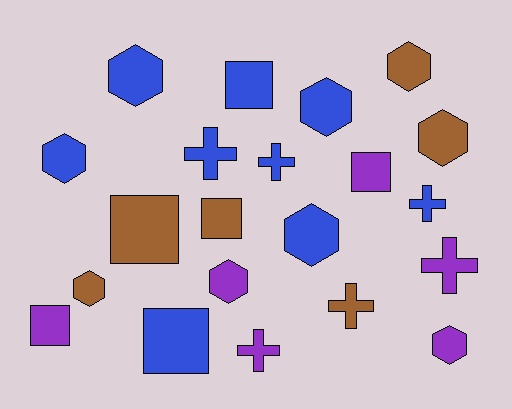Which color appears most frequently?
Blue, with 9 objects.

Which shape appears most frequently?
Hexagon, with 9 objects.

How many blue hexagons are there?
There are 4 blue hexagons.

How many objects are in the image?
There are 21 objects.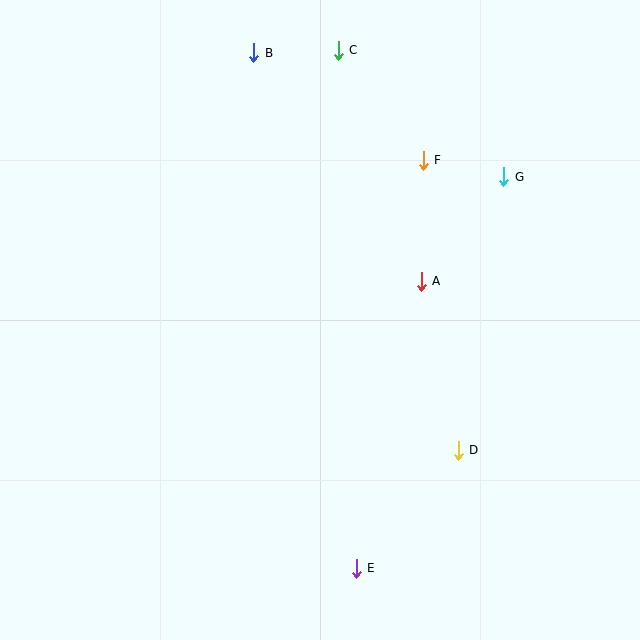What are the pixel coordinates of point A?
Point A is at (421, 281).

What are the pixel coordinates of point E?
Point E is at (356, 568).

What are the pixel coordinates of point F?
Point F is at (423, 160).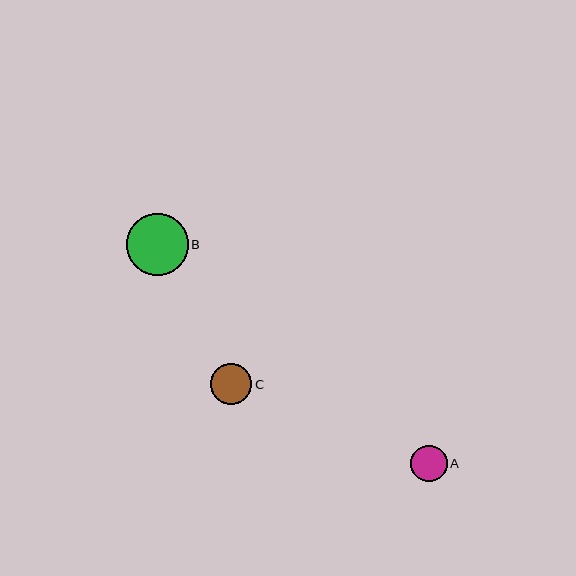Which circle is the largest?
Circle B is the largest with a size of approximately 62 pixels.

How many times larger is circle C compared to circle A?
Circle C is approximately 1.1 times the size of circle A.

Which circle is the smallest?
Circle A is the smallest with a size of approximately 36 pixels.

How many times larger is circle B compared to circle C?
Circle B is approximately 1.5 times the size of circle C.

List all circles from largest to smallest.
From largest to smallest: B, C, A.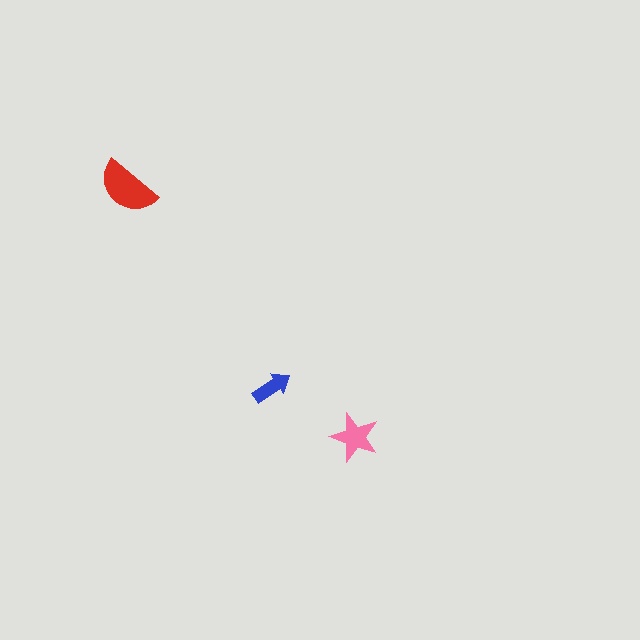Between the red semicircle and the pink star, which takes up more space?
The red semicircle.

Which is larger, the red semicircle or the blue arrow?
The red semicircle.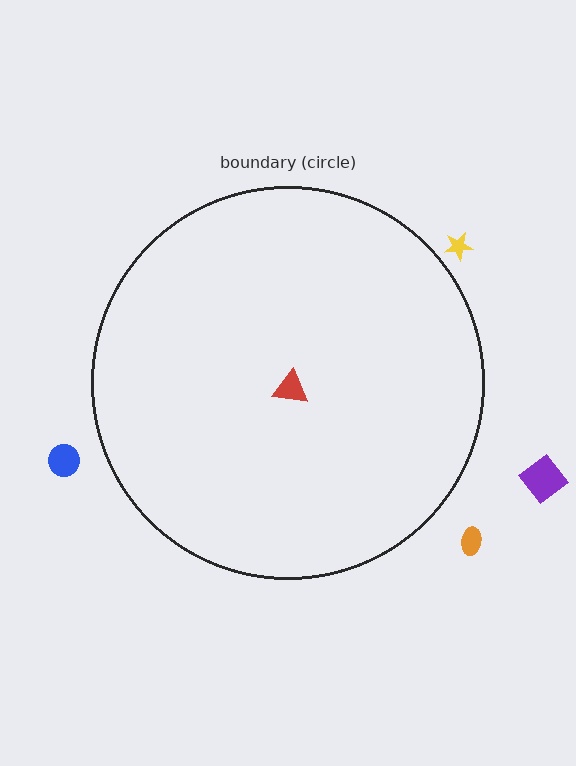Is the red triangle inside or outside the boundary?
Inside.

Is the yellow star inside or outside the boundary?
Outside.